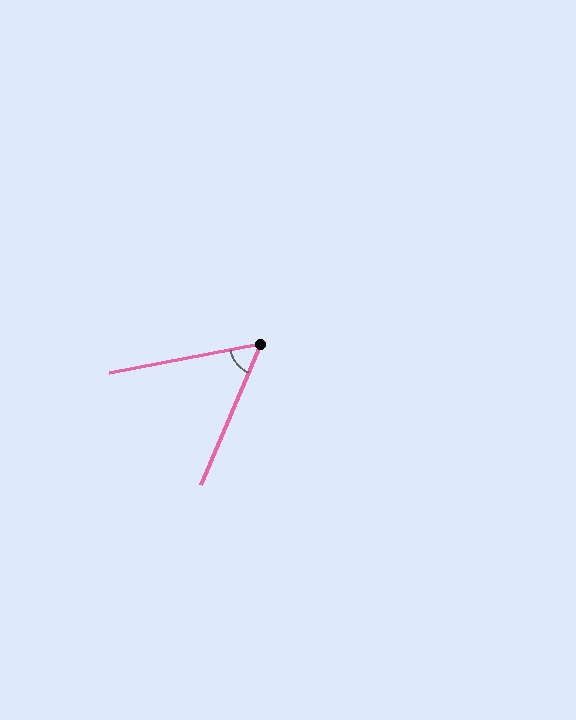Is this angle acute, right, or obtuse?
It is acute.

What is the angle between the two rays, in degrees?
Approximately 56 degrees.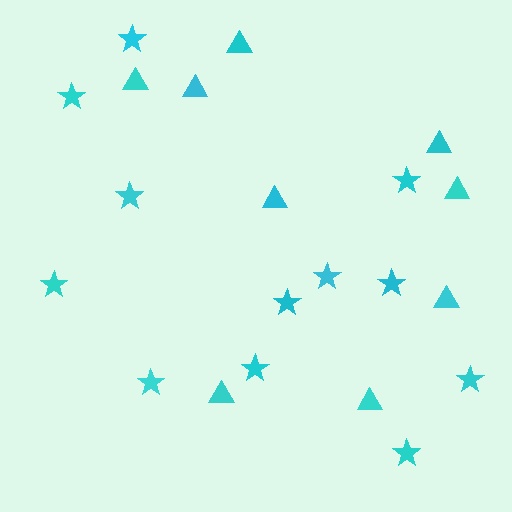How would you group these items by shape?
There are 2 groups: one group of stars (12) and one group of triangles (9).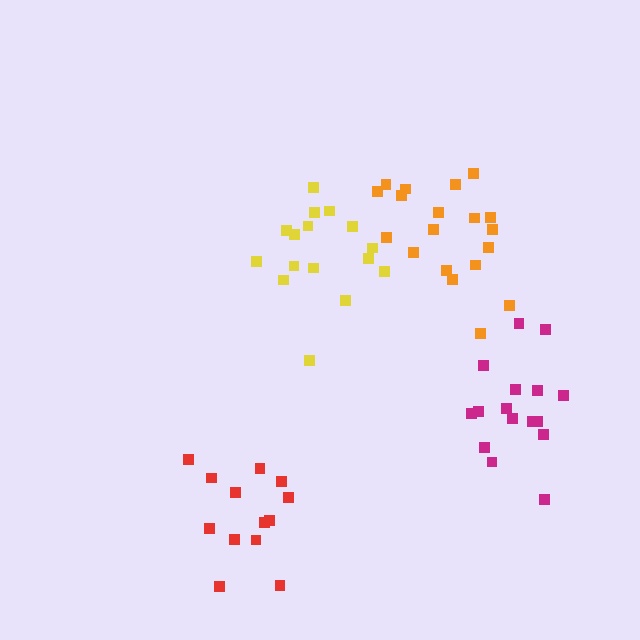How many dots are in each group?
Group 1: 19 dots, Group 2: 16 dots, Group 3: 13 dots, Group 4: 16 dots (64 total).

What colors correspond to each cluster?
The clusters are colored: orange, yellow, red, magenta.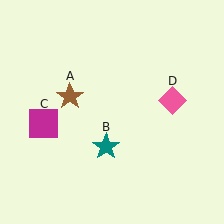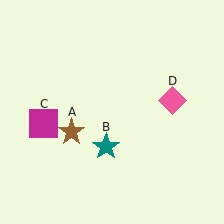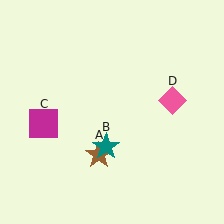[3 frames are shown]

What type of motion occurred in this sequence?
The brown star (object A) rotated counterclockwise around the center of the scene.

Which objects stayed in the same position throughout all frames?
Teal star (object B) and magenta square (object C) and pink diamond (object D) remained stationary.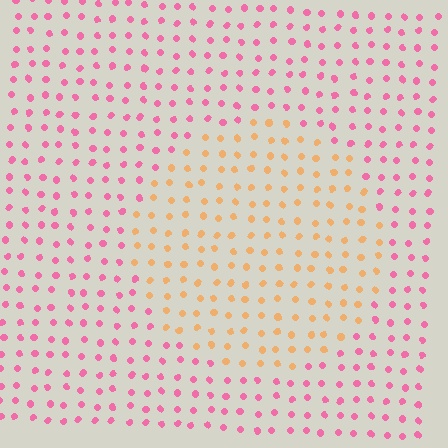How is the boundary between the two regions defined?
The boundary is defined purely by a slight shift in hue (about 58 degrees). Spacing, size, and orientation are identical on both sides.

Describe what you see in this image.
The image is filled with small pink elements in a uniform arrangement. A circle-shaped region is visible where the elements are tinted to a slightly different hue, forming a subtle color boundary.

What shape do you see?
I see a circle.